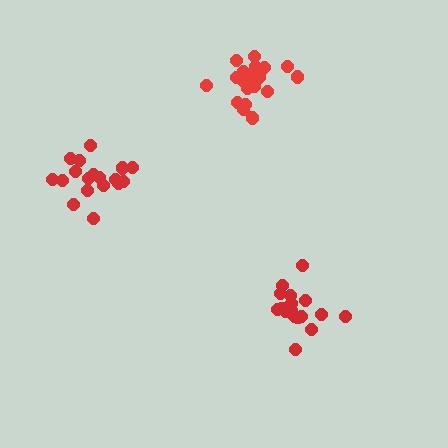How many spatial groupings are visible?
There are 3 spatial groupings.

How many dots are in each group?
Group 1: 18 dots, Group 2: 19 dots, Group 3: 17 dots (54 total).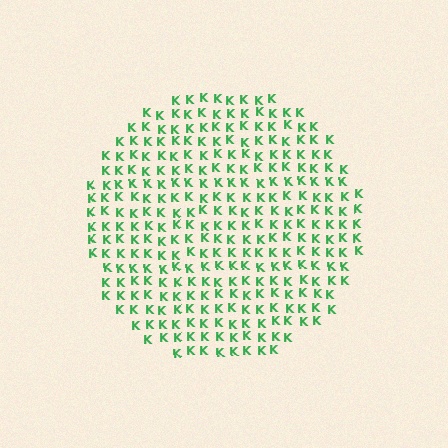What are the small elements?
The small elements are letter K's.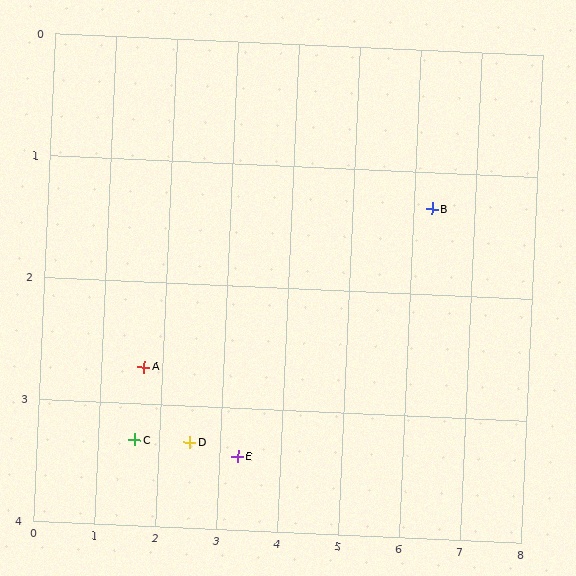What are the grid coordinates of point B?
Point B is at approximately (6.3, 1.3).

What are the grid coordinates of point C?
Point C is at approximately (1.6, 3.3).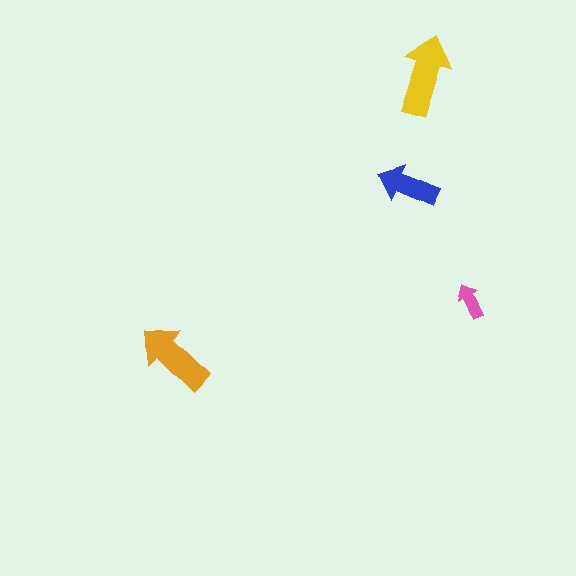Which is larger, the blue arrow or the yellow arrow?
The yellow one.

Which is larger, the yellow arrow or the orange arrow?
The yellow one.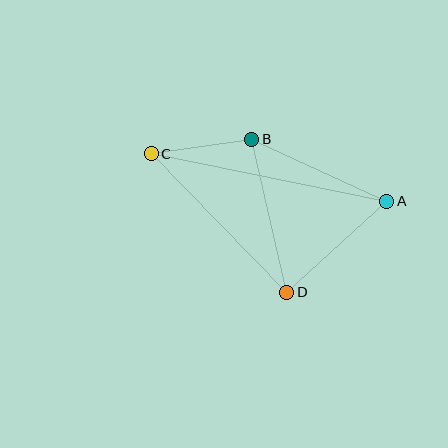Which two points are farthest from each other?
Points A and C are farthest from each other.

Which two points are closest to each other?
Points B and C are closest to each other.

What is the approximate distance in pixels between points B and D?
The distance between B and D is approximately 157 pixels.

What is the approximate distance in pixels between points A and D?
The distance between A and D is approximately 135 pixels.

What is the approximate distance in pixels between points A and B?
The distance between A and B is approximately 148 pixels.